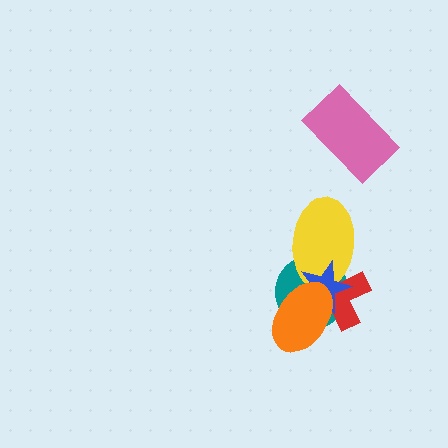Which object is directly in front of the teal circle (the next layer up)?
The red cross is directly in front of the teal circle.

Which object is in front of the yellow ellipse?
The blue star is in front of the yellow ellipse.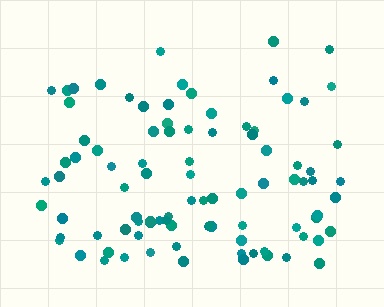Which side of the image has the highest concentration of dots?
The bottom.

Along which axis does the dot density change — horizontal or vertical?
Vertical.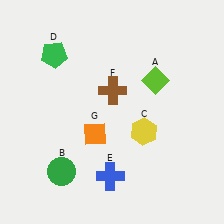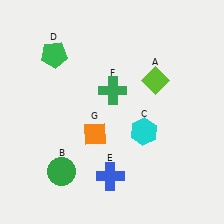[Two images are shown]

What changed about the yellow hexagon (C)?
In Image 1, C is yellow. In Image 2, it changed to cyan.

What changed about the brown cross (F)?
In Image 1, F is brown. In Image 2, it changed to green.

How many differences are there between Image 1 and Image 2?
There are 2 differences between the two images.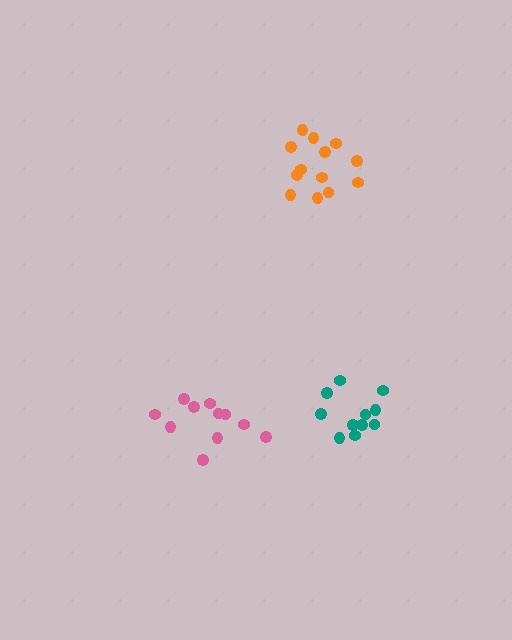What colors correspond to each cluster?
The clusters are colored: teal, orange, pink.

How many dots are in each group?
Group 1: 11 dots, Group 2: 13 dots, Group 3: 11 dots (35 total).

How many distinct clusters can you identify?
There are 3 distinct clusters.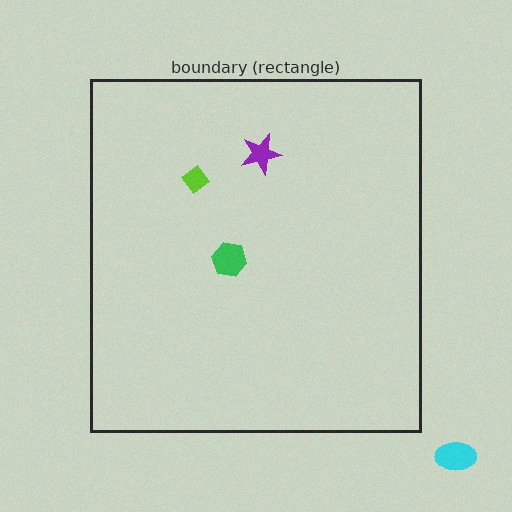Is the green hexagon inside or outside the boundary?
Inside.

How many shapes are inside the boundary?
3 inside, 1 outside.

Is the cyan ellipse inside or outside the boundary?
Outside.